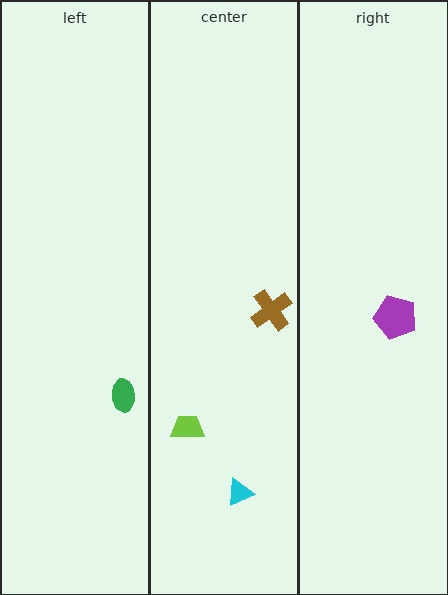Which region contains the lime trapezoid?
The center region.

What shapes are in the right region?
The purple pentagon.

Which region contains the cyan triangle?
The center region.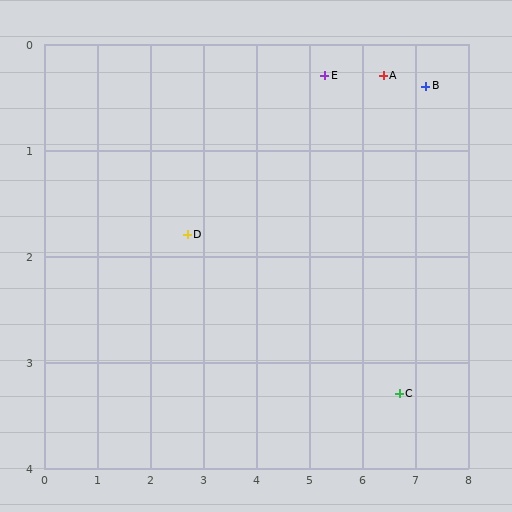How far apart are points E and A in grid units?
Points E and A are about 1.1 grid units apart.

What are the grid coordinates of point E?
Point E is at approximately (5.3, 0.3).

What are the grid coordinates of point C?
Point C is at approximately (6.7, 3.3).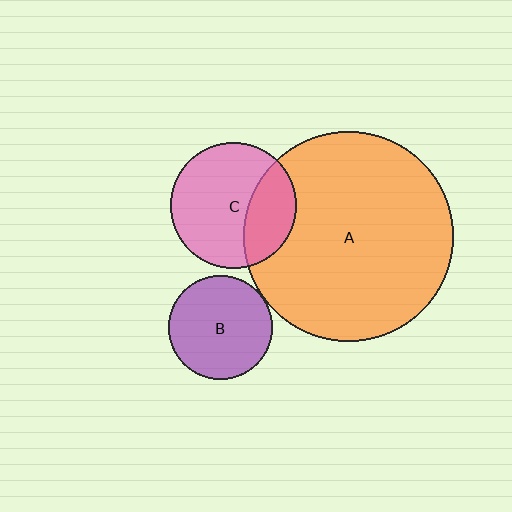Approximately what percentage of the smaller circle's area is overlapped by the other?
Approximately 30%.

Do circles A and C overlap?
Yes.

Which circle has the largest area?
Circle A (orange).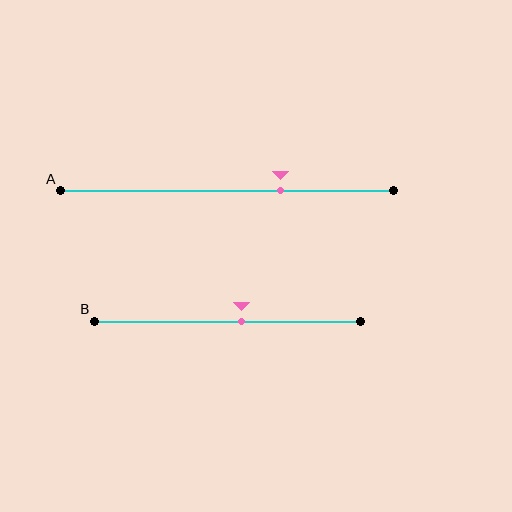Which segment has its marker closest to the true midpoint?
Segment B has its marker closest to the true midpoint.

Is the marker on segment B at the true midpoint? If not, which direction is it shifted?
No, the marker on segment B is shifted to the right by about 5% of the segment length.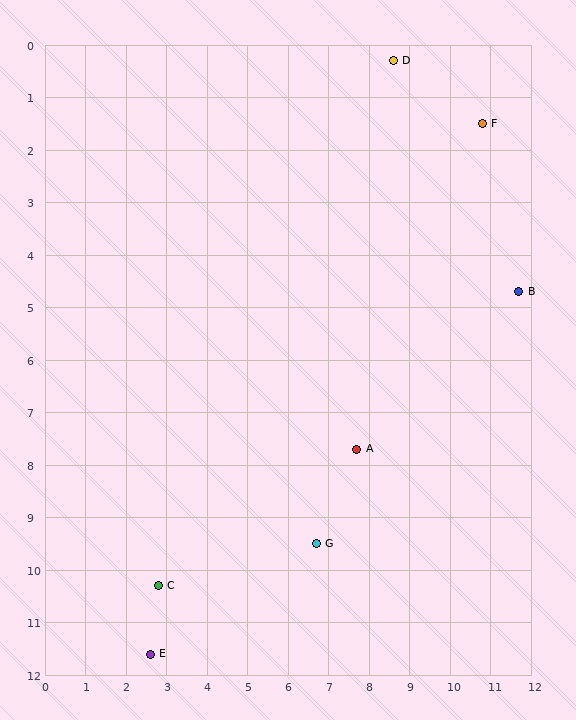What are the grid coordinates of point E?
Point E is at approximately (2.6, 11.6).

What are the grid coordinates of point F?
Point F is at approximately (10.8, 1.5).